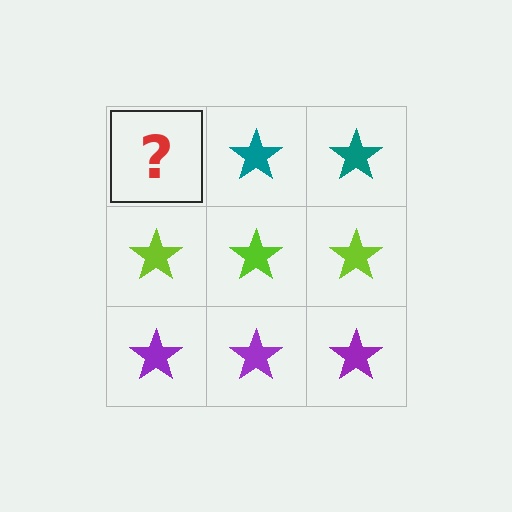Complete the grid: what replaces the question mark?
The question mark should be replaced with a teal star.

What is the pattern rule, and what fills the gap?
The rule is that each row has a consistent color. The gap should be filled with a teal star.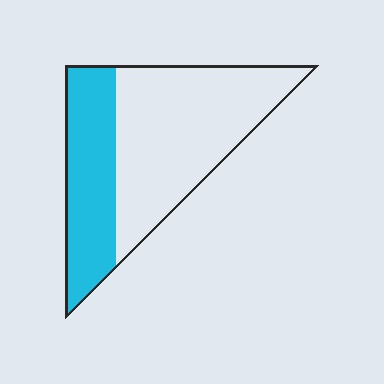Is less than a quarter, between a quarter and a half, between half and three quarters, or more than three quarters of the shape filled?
Between a quarter and a half.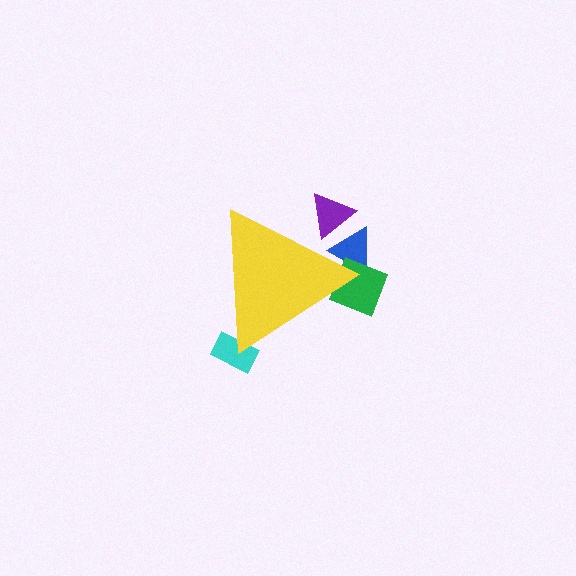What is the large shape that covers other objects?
A yellow triangle.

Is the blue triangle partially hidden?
Yes, the blue triangle is partially hidden behind the yellow triangle.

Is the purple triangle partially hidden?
Yes, the purple triangle is partially hidden behind the yellow triangle.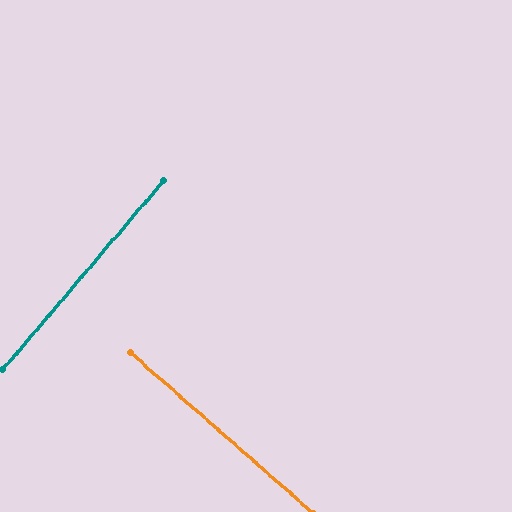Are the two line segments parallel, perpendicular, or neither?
Perpendicular — they meet at approximately 89°.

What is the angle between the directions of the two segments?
Approximately 89 degrees.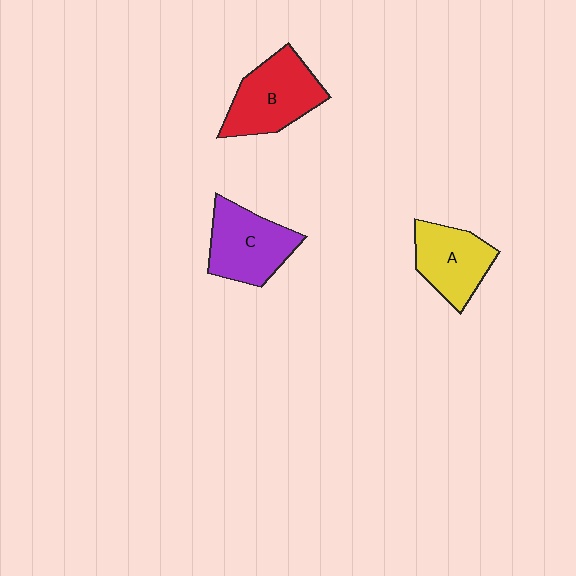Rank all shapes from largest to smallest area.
From largest to smallest: B (red), C (purple), A (yellow).